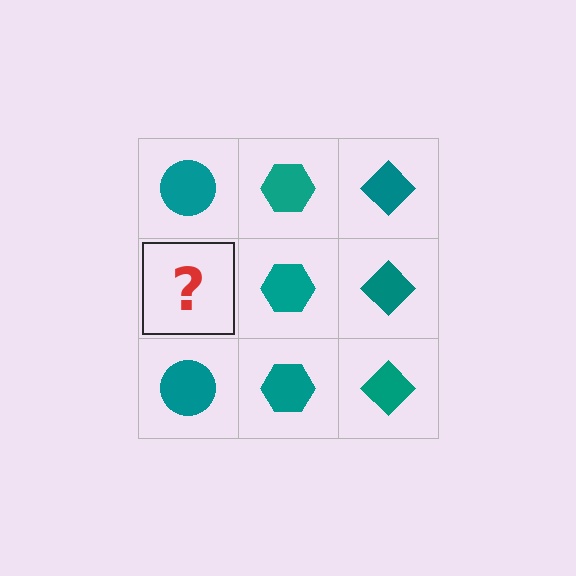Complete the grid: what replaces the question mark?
The question mark should be replaced with a teal circle.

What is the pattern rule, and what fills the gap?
The rule is that each column has a consistent shape. The gap should be filled with a teal circle.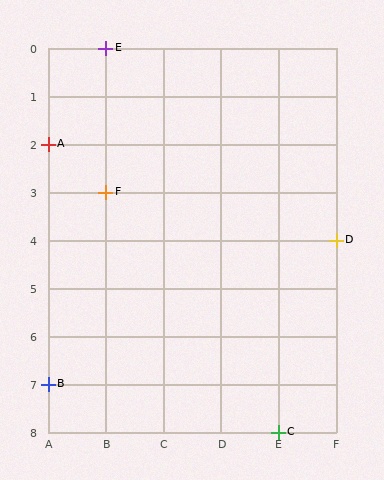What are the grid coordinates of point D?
Point D is at grid coordinates (F, 4).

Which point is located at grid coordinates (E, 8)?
Point C is at (E, 8).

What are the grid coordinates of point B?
Point B is at grid coordinates (A, 7).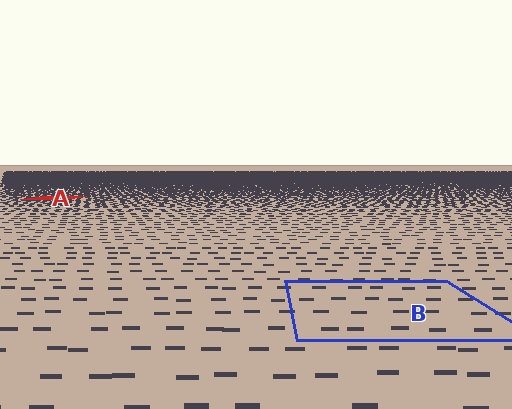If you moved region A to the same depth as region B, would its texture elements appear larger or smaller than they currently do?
They would appear larger. At a closer depth, the same texture elements are projected at a bigger on-screen size.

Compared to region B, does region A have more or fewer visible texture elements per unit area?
Region A has more texture elements per unit area — they are packed more densely because it is farther away.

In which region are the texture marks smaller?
The texture marks are smaller in region A, because it is farther away.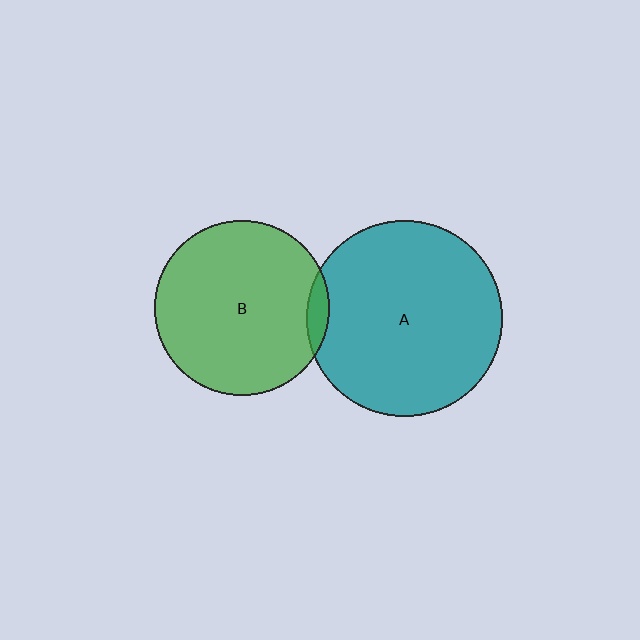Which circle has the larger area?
Circle A (teal).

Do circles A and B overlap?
Yes.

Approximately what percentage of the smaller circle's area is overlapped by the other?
Approximately 5%.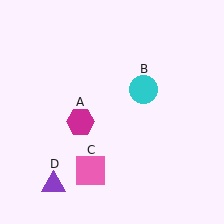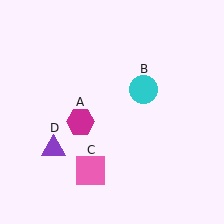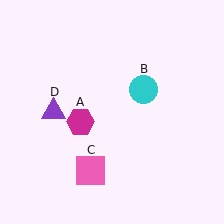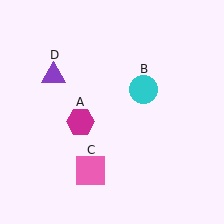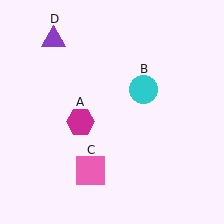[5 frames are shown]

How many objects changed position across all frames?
1 object changed position: purple triangle (object D).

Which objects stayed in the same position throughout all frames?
Magenta hexagon (object A) and cyan circle (object B) and pink square (object C) remained stationary.